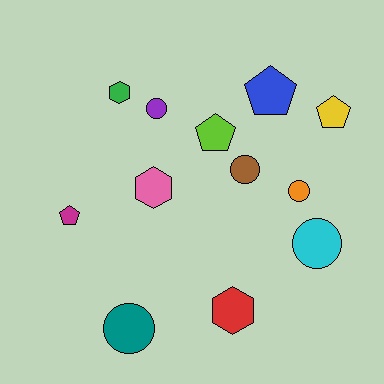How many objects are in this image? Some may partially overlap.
There are 12 objects.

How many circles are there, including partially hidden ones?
There are 5 circles.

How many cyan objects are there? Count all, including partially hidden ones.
There is 1 cyan object.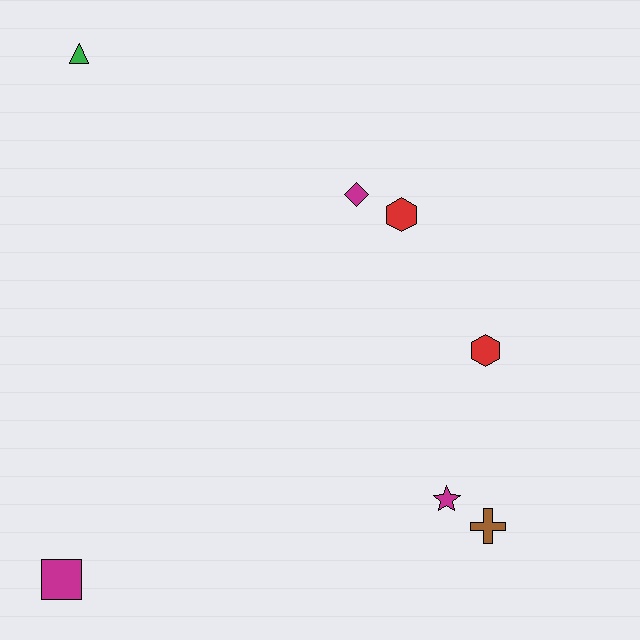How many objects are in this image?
There are 7 objects.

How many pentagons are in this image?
There are no pentagons.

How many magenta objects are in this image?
There are 3 magenta objects.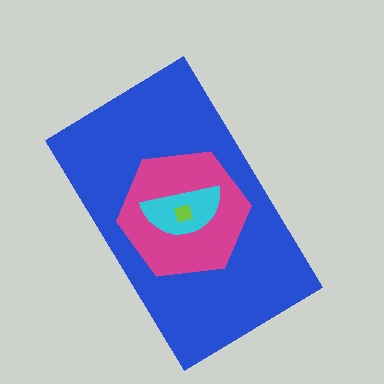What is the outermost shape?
The blue rectangle.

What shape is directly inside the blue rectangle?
The magenta hexagon.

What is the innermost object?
The lime square.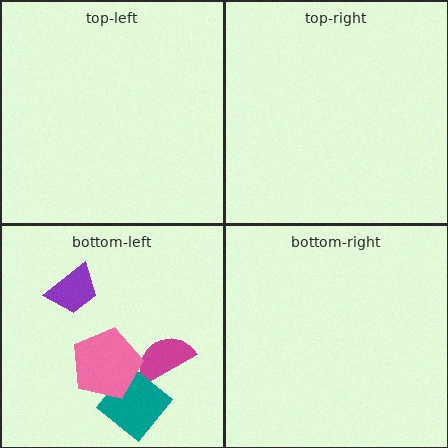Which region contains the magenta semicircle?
The bottom-left region.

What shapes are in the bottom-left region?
The magenta semicircle, the teal diamond, the purple trapezoid, the pink pentagon.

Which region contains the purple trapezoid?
The bottom-left region.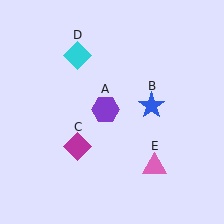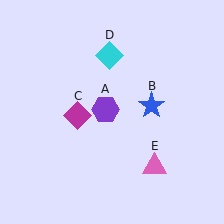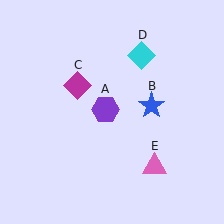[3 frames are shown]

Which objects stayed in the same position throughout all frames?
Purple hexagon (object A) and blue star (object B) and pink triangle (object E) remained stationary.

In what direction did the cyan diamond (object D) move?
The cyan diamond (object D) moved right.